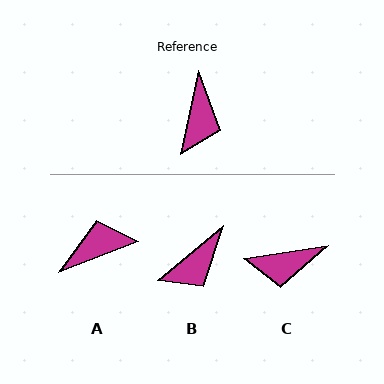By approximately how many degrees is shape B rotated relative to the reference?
Approximately 38 degrees clockwise.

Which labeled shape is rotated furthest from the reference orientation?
A, about 123 degrees away.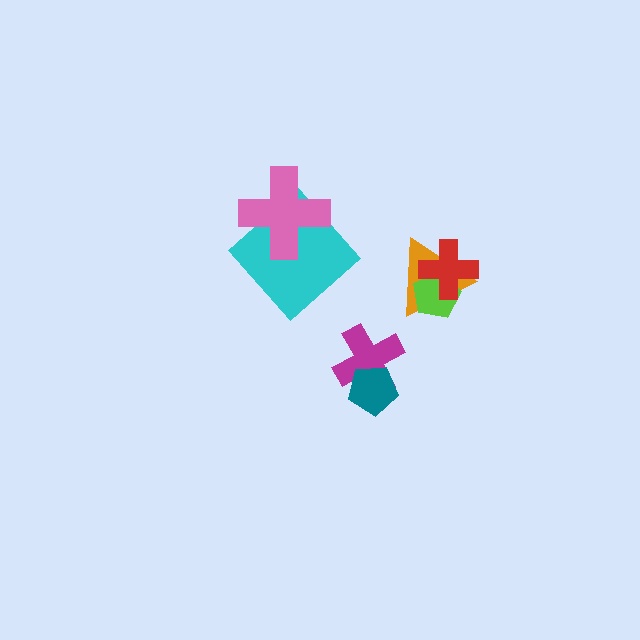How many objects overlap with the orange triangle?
2 objects overlap with the orange triangle.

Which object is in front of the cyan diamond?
The pink cross is in front of the cyan diamond.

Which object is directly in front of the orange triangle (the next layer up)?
The lime pentagon is directly in front of the orange triangle.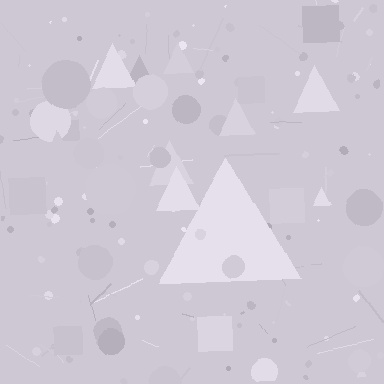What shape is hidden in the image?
A triangle is hidden in the image.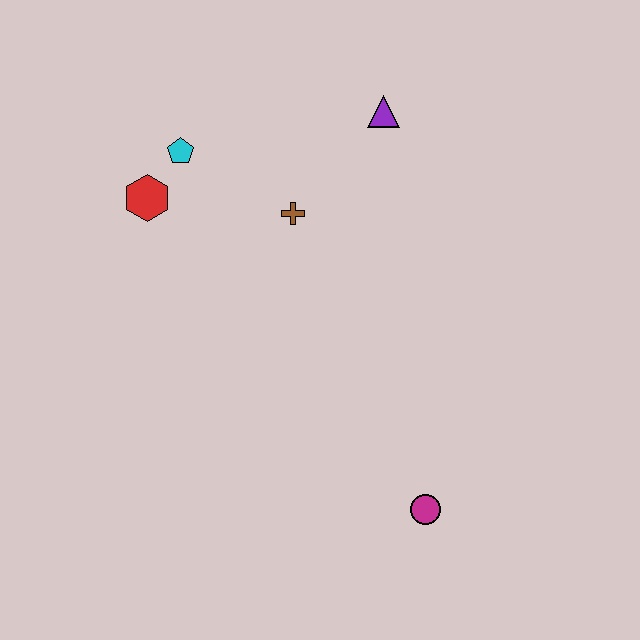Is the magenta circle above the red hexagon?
No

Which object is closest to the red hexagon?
The cyan pentagon is closest to the red hexagon.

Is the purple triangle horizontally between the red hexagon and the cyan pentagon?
No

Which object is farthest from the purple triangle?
The magenta circle is farthest from the purple triangle.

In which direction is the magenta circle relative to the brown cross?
The magenta circle is below the brown cross.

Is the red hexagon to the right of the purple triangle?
No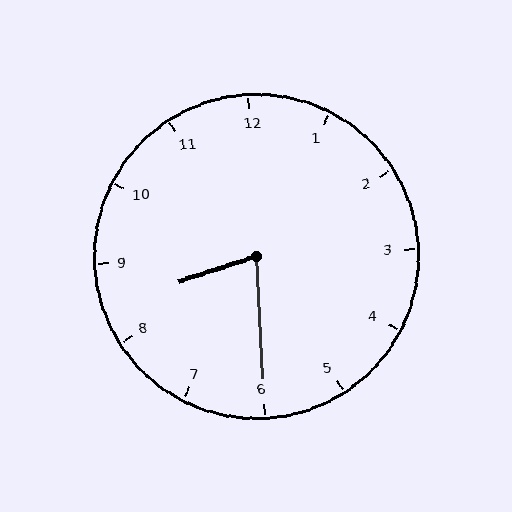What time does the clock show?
8:30.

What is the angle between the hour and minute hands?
Approximately 75 degrees.